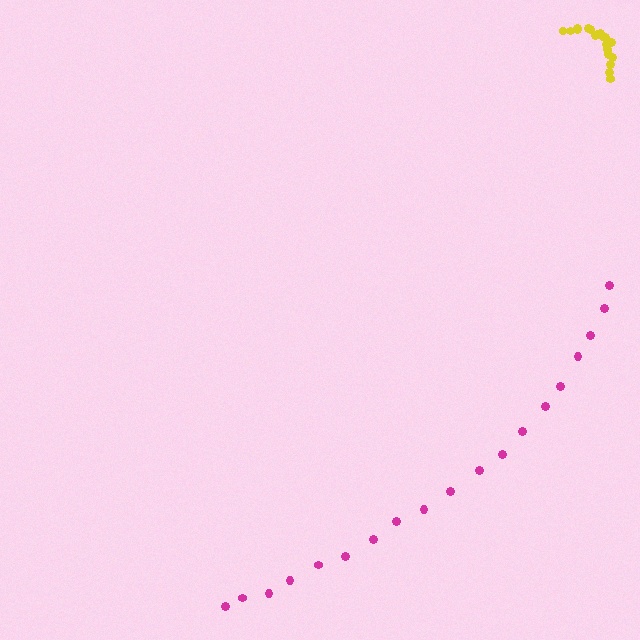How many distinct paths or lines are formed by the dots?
There are 2 distinct paths.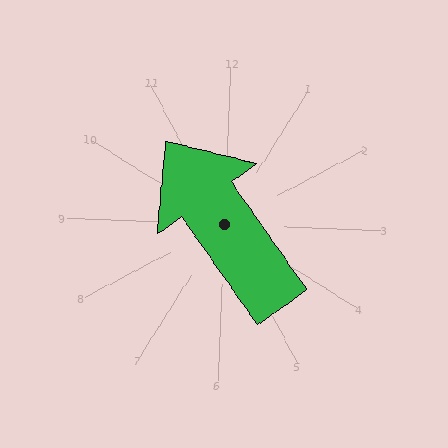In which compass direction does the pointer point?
Northwest.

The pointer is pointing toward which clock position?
Roughly 11 o'clock.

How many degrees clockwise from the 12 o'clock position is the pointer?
Approximately 323 degrees.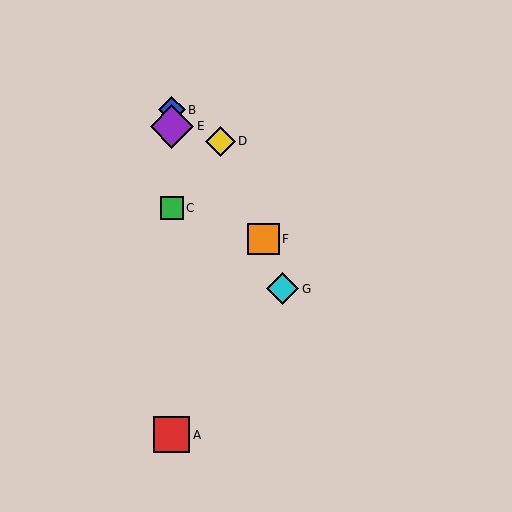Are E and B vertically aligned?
Yes, both are at x≈172.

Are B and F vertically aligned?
No, B is at x≈172 and F is at x≈263.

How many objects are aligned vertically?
4 objects (A, B, C, E) are aligned vertically.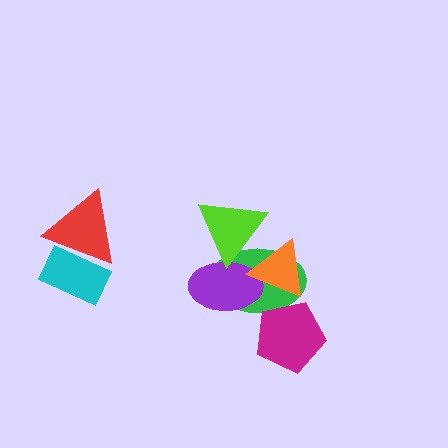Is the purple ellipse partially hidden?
Yes, it is partially covered by another shape.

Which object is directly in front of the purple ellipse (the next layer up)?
The orange triangle is directly in front of the purple ellipse.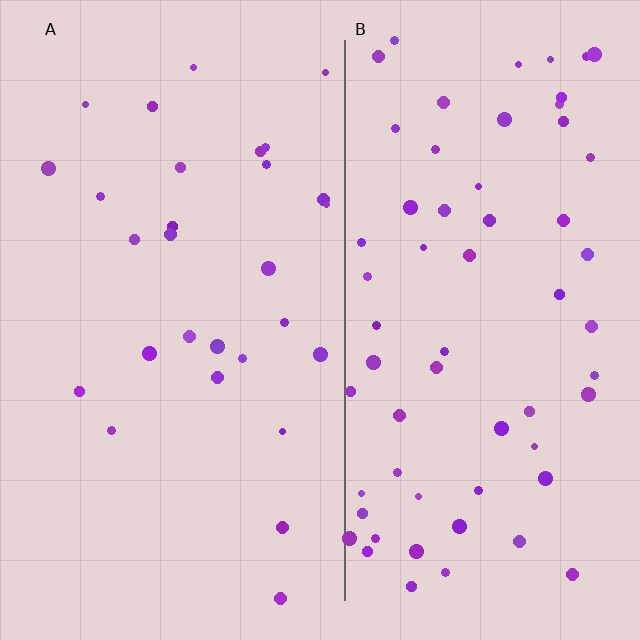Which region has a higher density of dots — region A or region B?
B (the right).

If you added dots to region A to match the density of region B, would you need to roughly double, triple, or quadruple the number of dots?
Approximately double.